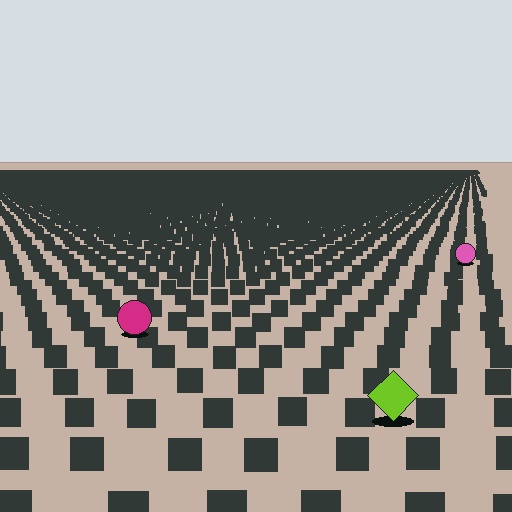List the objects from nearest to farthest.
From nearest to farthest: the lime diamond, the magenta circle, the pink circle.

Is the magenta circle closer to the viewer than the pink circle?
Yes. The magenta circle is closer — you can tell from the texture gradient: the ground texture is coarser near it.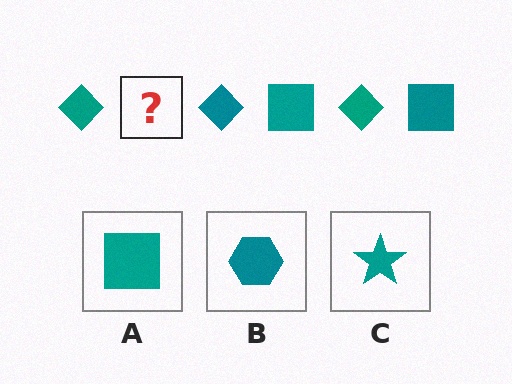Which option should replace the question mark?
Option A.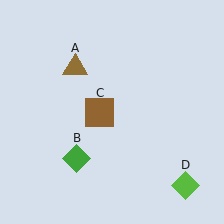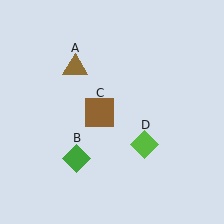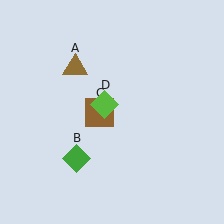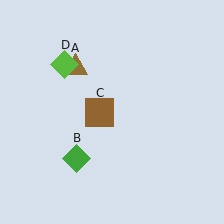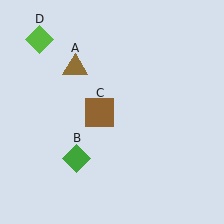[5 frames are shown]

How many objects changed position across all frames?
1 object changed position: lime diamond (object D).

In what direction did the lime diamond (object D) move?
The lime diamond (object D) moved up and to the left.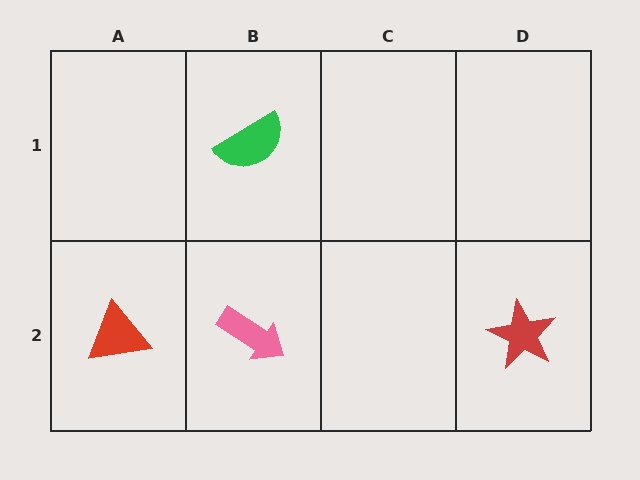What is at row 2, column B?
A pink arrow.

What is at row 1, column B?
A green semicircle.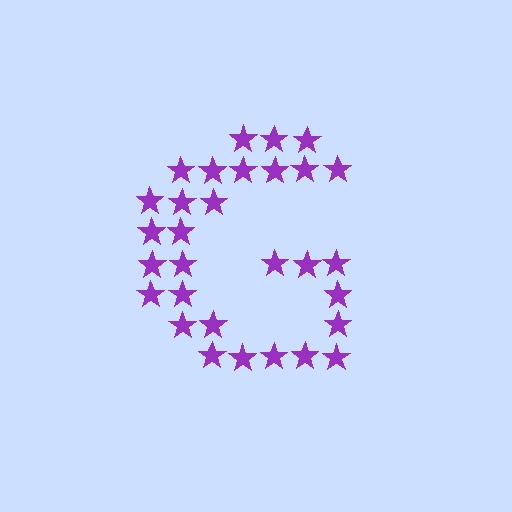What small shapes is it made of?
It is made of small stars.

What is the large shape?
The large shape is the letter G.